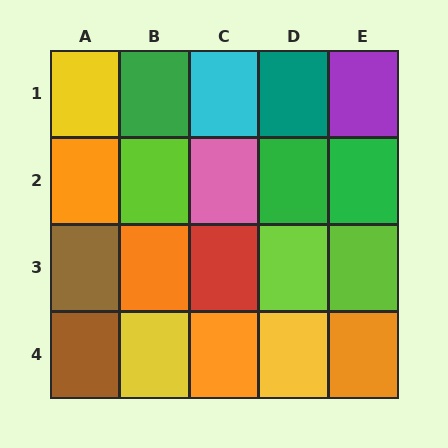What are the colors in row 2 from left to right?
Orange, lime, pink, green, green.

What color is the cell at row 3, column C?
Red.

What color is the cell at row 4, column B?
Yellow.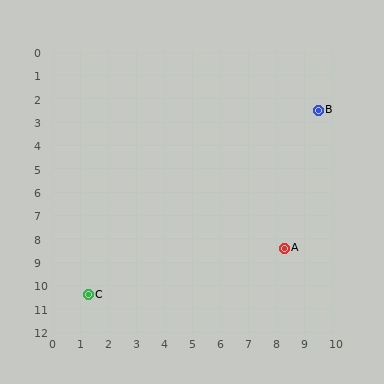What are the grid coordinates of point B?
Point B is at approximately (9.5, 2.5).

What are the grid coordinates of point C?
Point C is at approximately (1.3, 10.4).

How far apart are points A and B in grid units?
Points A and B are about 6.0 grid units apart.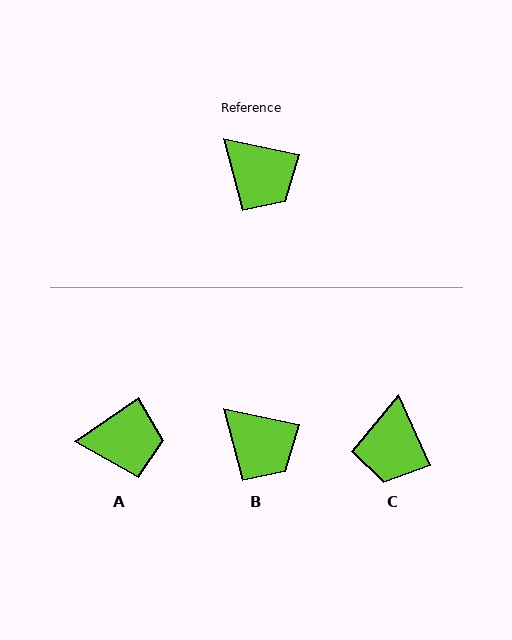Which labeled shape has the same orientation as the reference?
B.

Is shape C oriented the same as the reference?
No, it is off by about 55 degrees.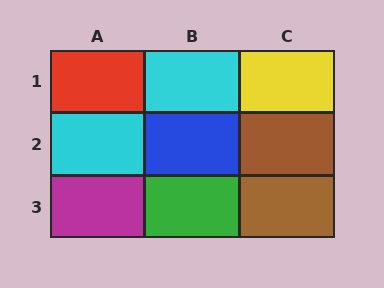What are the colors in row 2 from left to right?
Cyan, blue, brown.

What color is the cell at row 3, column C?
Brown.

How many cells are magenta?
1 cell is magenta.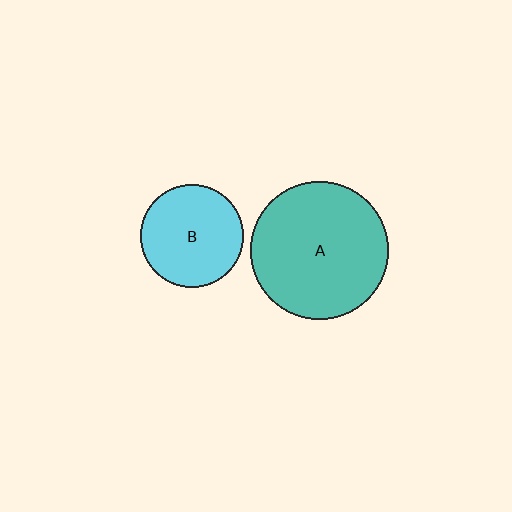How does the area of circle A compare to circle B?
Approximately 1.8 times.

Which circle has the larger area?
Circle A (teal).